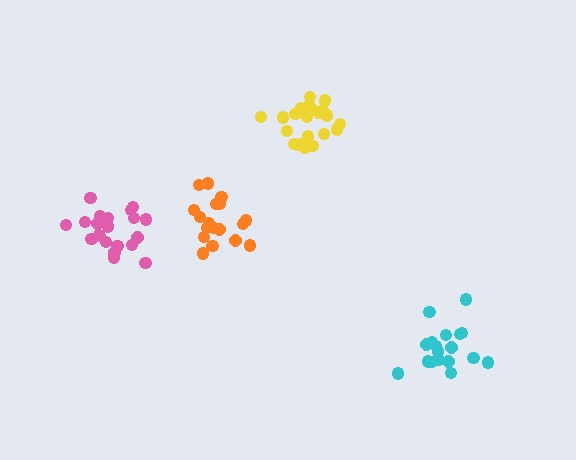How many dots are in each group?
Group 1: 18 dots, Group 2: 18 dots, Group 3: 21 dots, Group 4: 21 dots (78 total).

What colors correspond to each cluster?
The clusters are colored: orange, cyan, pink, yellow.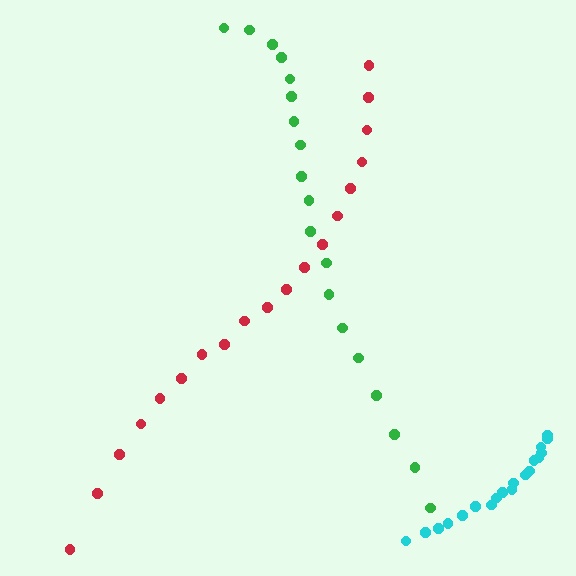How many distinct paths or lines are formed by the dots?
There are 3 distinct paths.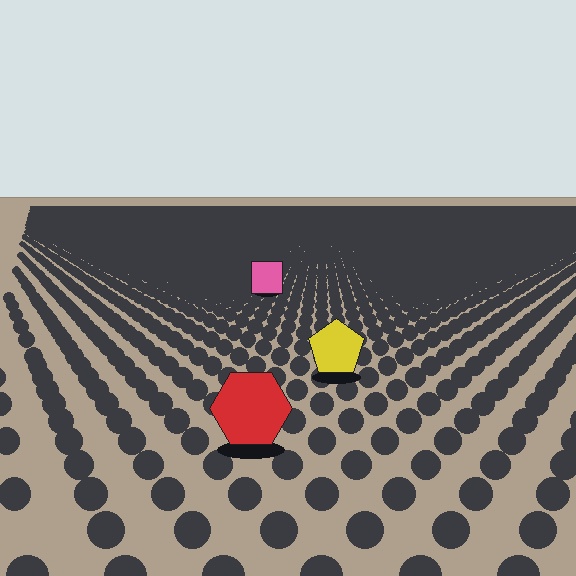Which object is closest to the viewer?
The red hexagon is closest. The texture marks near it are larger and more spread out.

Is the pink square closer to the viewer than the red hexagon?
No. The red hexagon is closer — you can tell from the texture gradient: the ground texture is coarser near it.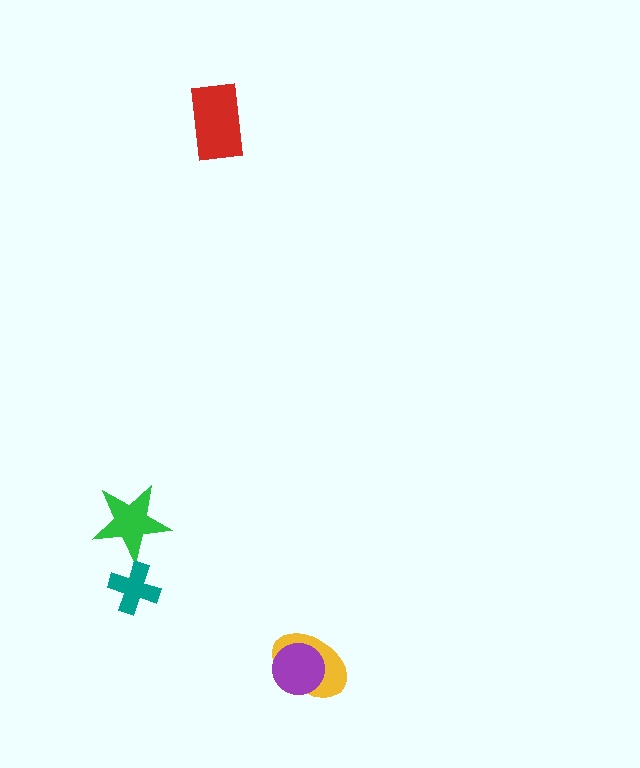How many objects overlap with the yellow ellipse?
1 object overlaps with the yellow ellipse.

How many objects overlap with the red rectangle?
0 objects overlap with the red rectangle.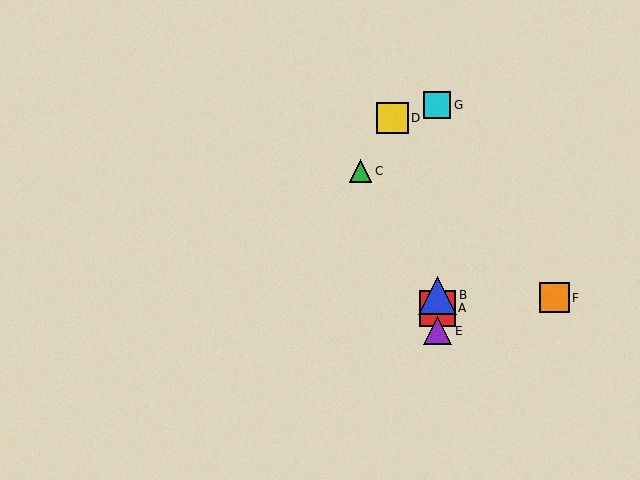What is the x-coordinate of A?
Object A is at x≈437.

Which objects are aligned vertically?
Objects A, B, E, G are aligned vertically.